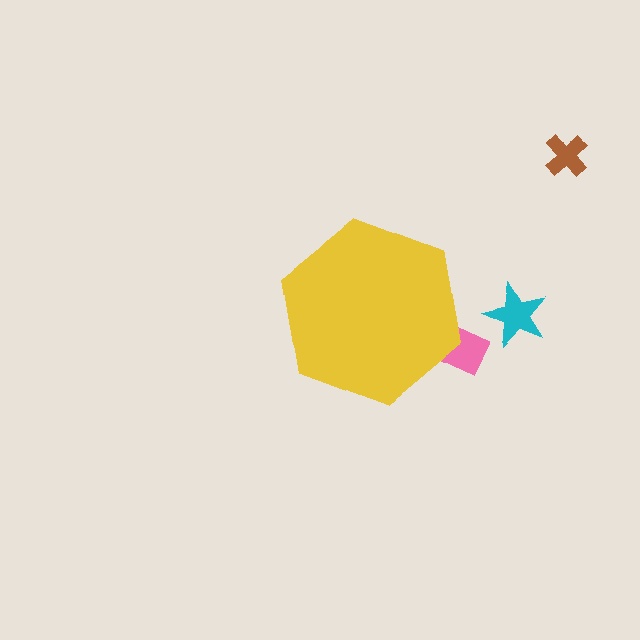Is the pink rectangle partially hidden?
Yes, the pink rectangle is partially hidden behind the yellow hexagon.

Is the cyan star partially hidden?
No, the cyan star is fully visible.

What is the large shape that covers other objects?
A yellow hexagon.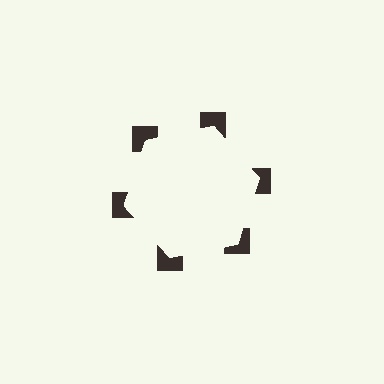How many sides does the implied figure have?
6 sides.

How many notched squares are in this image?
There are 6 — one at each vertex of the illusory hexagon.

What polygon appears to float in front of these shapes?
An illusory hexagon — its edges are inferred from the aligned wedge cuts in the notched squares, not physically drawn.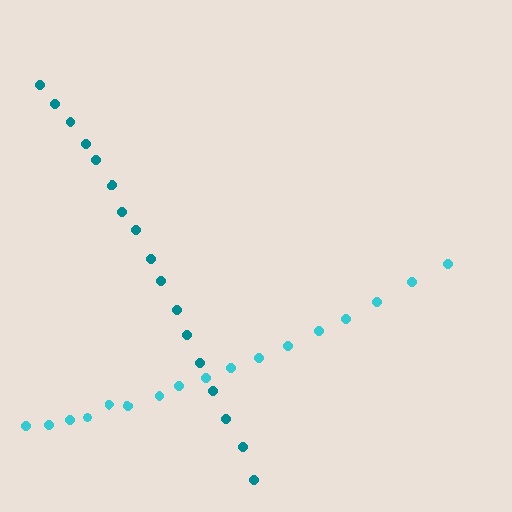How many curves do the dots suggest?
There are 2 distinct paths.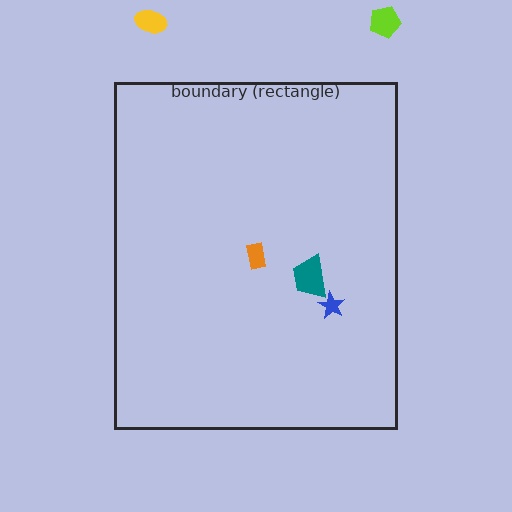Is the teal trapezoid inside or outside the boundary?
Inside.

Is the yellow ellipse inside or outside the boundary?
Outside.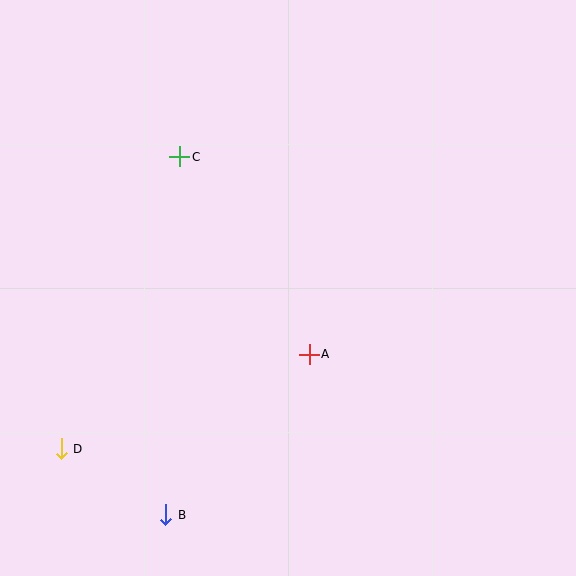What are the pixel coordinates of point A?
Point A is at (309, 354).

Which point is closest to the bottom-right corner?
Point A is closest to the bottom-right corner.